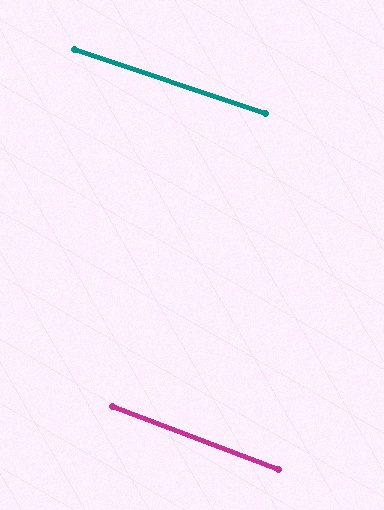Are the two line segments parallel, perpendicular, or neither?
Parallel — their directions differ by only 1.9°.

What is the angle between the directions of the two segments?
Approximately 2 degrees.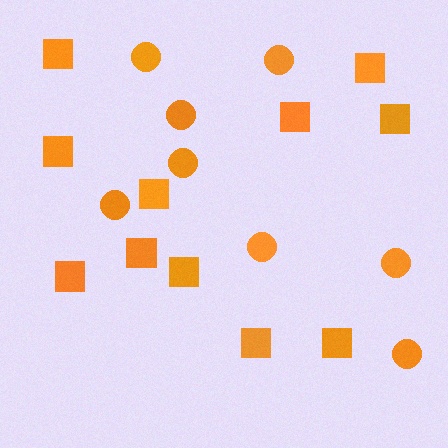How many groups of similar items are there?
There are 2 groups: one group of circles (8) and one group of squares (11).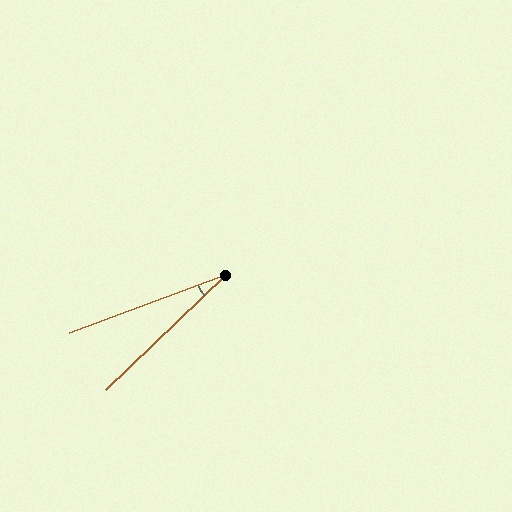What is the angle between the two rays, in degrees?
Approximately 23 degrees.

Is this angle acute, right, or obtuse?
It is acute.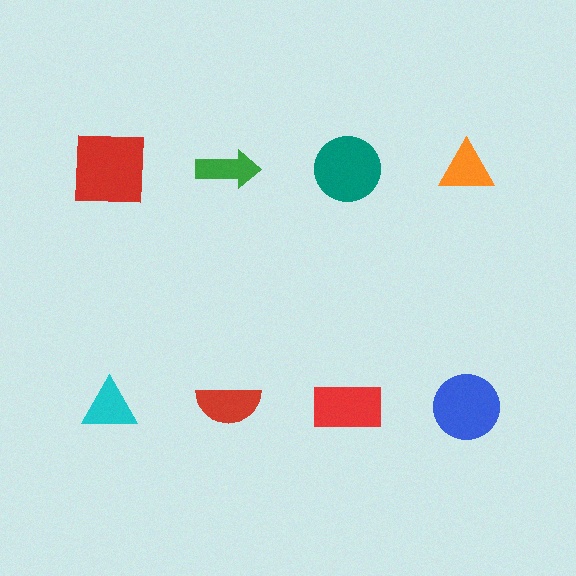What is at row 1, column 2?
A green arrow.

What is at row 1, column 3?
A teal circle.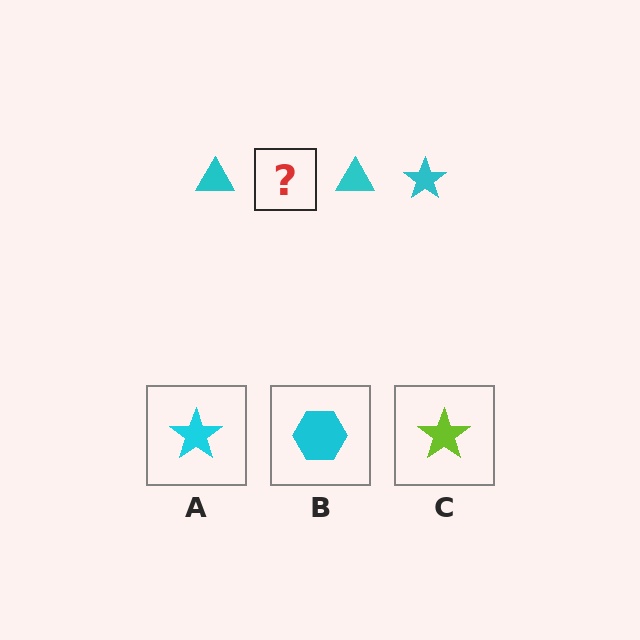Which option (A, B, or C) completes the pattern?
A.